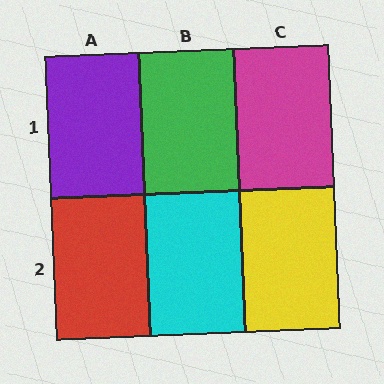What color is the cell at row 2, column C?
Yellow.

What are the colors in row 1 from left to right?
Purple, green, magenta.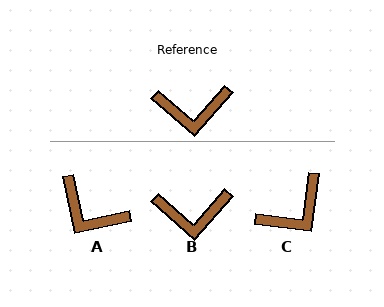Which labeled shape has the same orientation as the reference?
B.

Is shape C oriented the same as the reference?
No, it is off by about 34 degrees.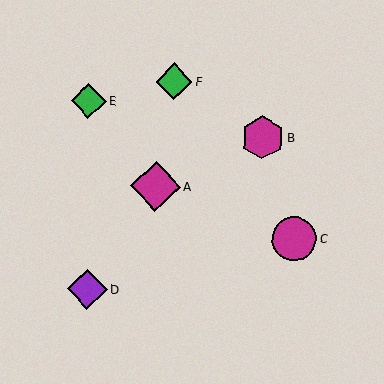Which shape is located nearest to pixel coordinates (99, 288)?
The purple diamond (labeled D) at (87, 289) is nearest to that location.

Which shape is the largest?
The magenta diamond (labeled A) is the largest.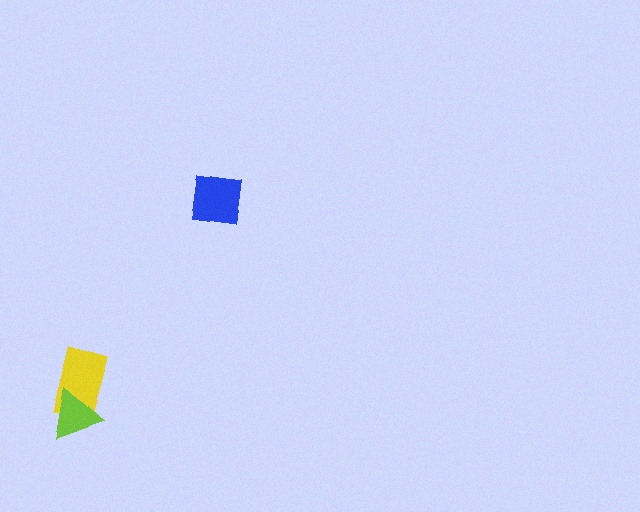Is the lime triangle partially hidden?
No, no other shape covers it.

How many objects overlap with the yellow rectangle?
1 object overlaps with the yellow rectangle.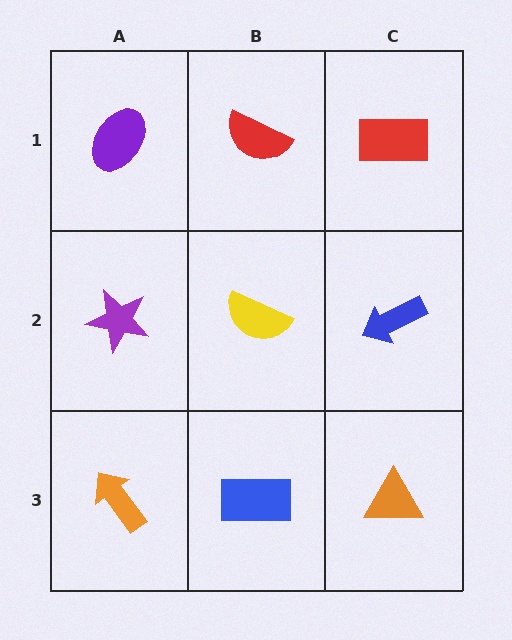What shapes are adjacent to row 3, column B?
A yellow semicircle (row 2, column B), an orange arrow (row 3, column A), an orange triangle (row 3, column C).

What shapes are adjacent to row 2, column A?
A purple ellipse (row 1, column A), an orange arrow (row 3, column A), a yellow semicircle (row 2, column B).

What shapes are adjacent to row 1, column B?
A yellow semicircle (row 2, column B), a purple ellipse (row 1, column A), a red rectangle (row 1, column C).